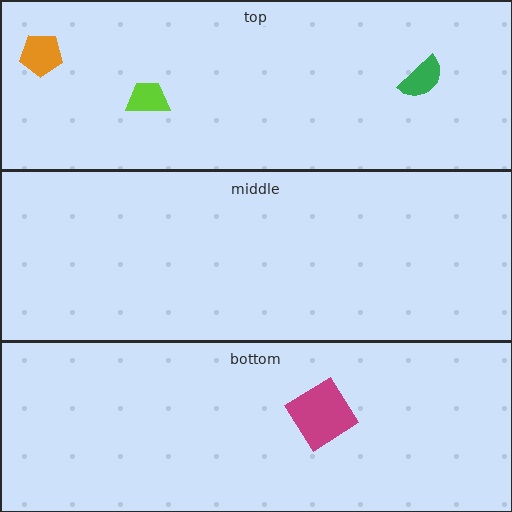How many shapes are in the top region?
3.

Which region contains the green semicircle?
The top region.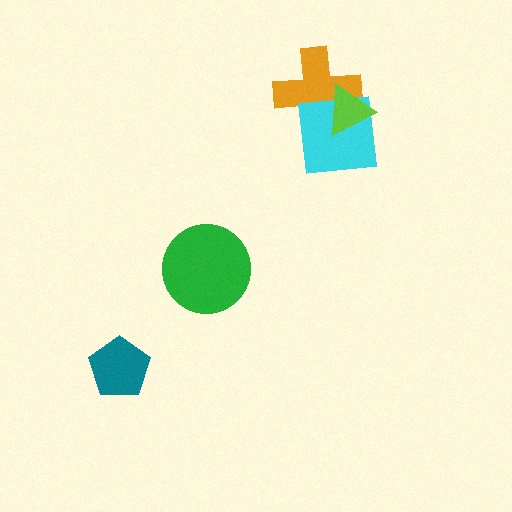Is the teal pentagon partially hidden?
No, no other shape covers it.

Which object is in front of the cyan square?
The lime triangle is in front of the cyan square.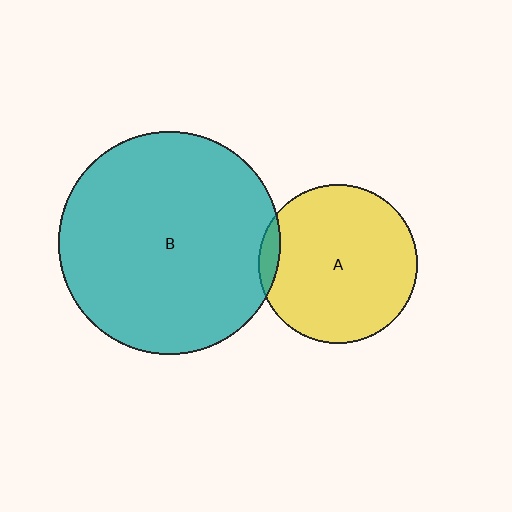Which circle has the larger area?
Circle B (teal).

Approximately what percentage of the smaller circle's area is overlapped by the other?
Approximately 5%.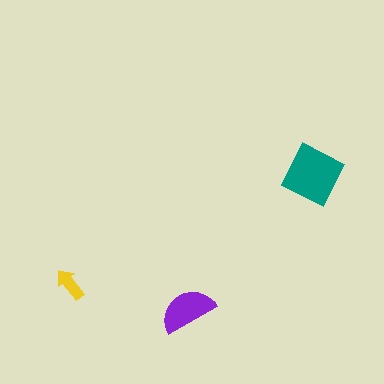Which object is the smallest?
The yellow arrow.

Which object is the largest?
The teal diamond.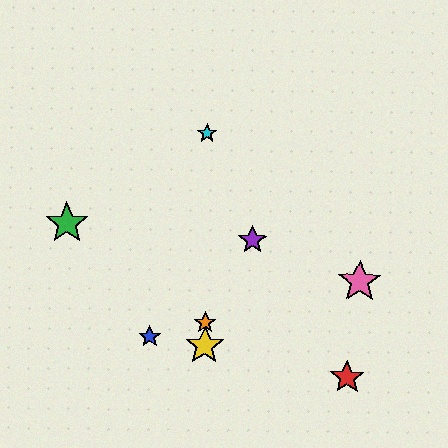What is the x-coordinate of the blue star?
The blue star is at x≈149.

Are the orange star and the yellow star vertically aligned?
Yes, both are at x≈205.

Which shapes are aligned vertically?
The yellow star, the orange star, the cyan star are aligned vertically.